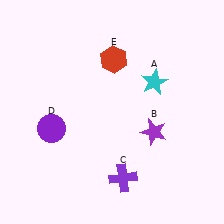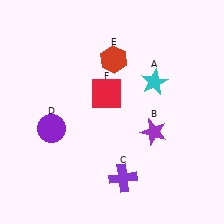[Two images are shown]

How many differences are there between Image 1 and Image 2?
There is 1 difference between the two images.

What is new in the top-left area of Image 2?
A red square (F) was added in the top-left area of Image 2.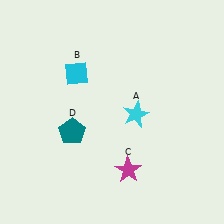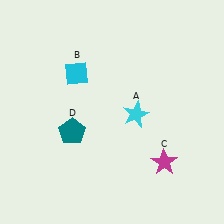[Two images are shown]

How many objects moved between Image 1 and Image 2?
1 object moved between the two images.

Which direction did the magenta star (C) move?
The magenta star (C) moved right.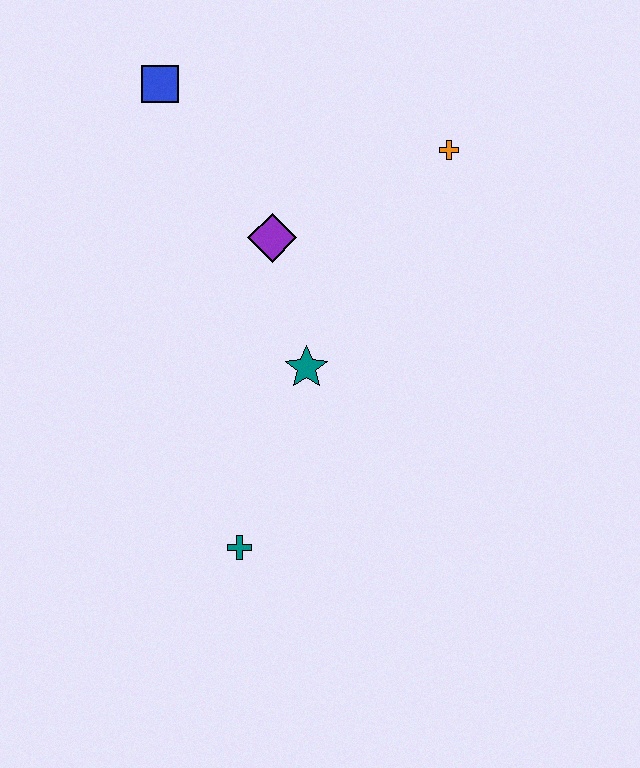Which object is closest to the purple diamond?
The teal star is closest to the purple diamond.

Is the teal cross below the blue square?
Yes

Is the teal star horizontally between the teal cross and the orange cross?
Yes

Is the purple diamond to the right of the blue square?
Yes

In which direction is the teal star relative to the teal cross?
The teal star is above the teal cross.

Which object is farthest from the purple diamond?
The teal cross is farthest from the purple diamond.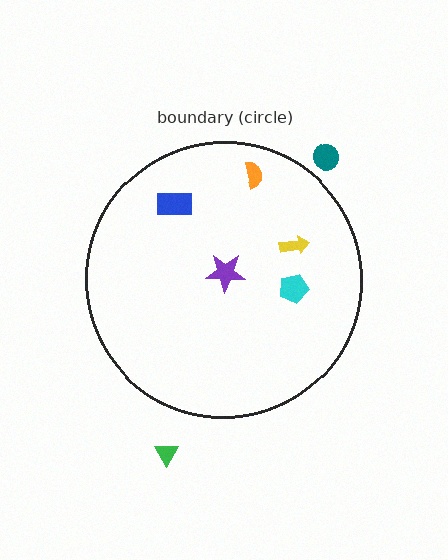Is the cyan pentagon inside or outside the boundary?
Inside.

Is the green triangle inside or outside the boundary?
Outside.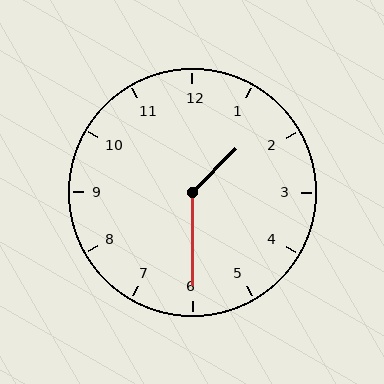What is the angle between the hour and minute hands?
Approximately 135 degrees.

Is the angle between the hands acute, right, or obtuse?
It is obtuse.